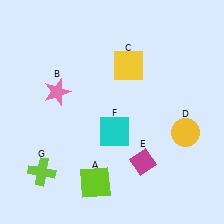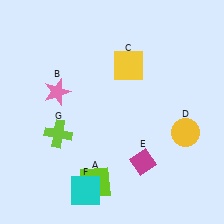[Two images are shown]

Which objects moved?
The objects that moved are: the cyan square (F), the lime cross (G).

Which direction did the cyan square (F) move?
The cyan square (F) moved down.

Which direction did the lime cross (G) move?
The lime cross (G) moved up.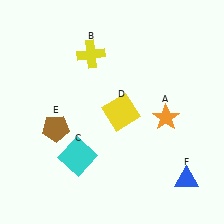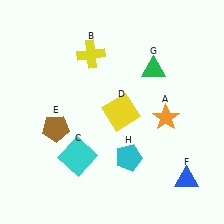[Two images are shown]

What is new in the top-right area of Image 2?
A green triangle (G) was added in the top-right area of Image 2.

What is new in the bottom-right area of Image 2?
A cyan pentagon (H) was added in the bottom-right area of Image 2.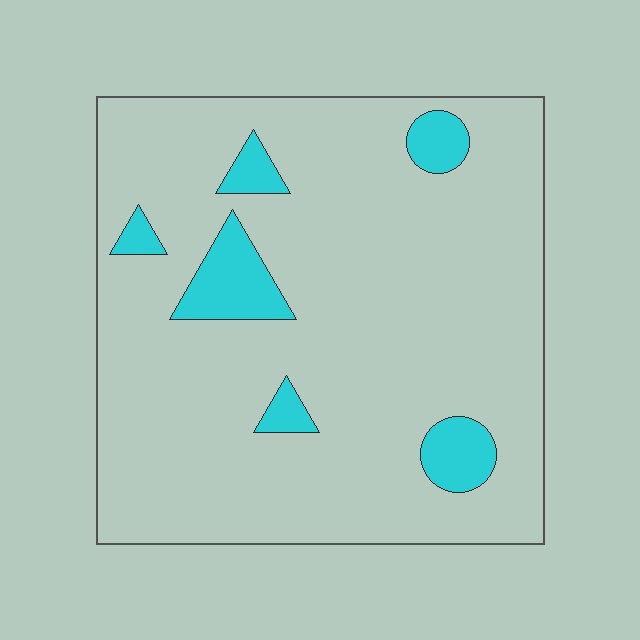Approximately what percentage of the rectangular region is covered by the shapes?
Approximately 10%.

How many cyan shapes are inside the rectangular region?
6.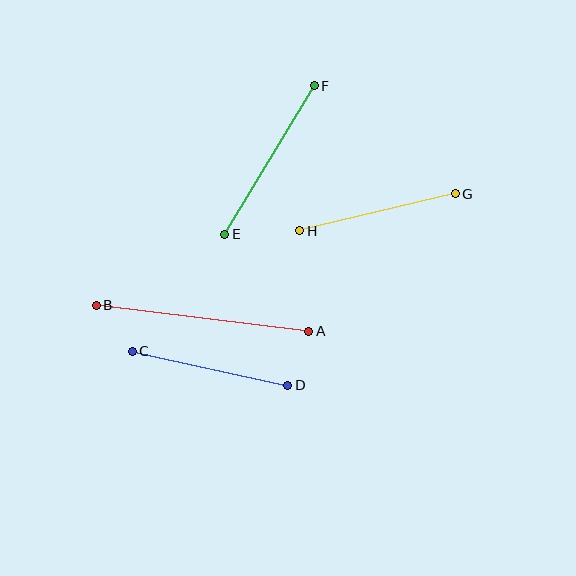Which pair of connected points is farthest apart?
Points A and B are farthest apart.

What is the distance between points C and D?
The distance is approximately 159 pixels.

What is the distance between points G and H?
The distance is approximately 160 pixels.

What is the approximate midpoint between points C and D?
The midpoint is at approximately (210, 368) pixels.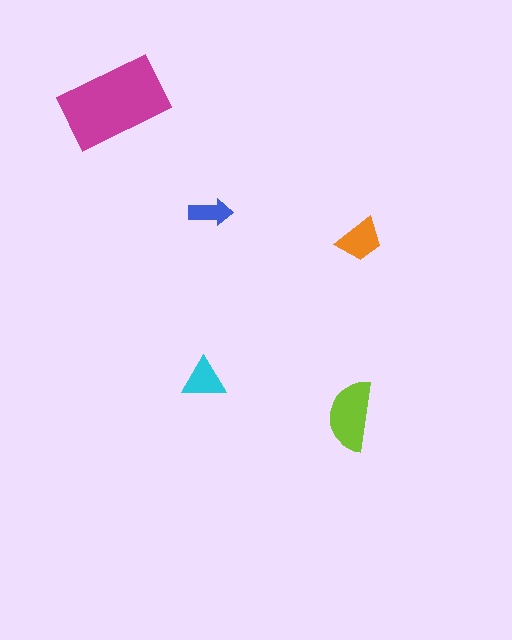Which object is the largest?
The magenta rectangle.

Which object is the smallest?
The blue arrow.